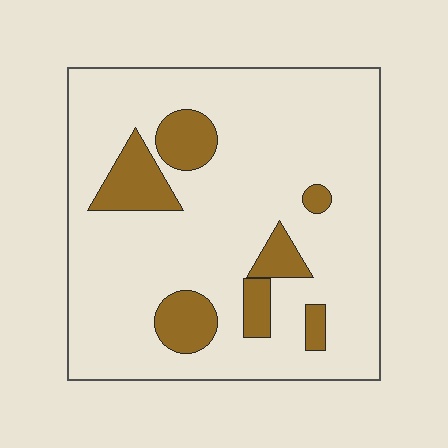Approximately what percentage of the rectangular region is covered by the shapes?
Approximately 15%.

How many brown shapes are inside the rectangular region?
7.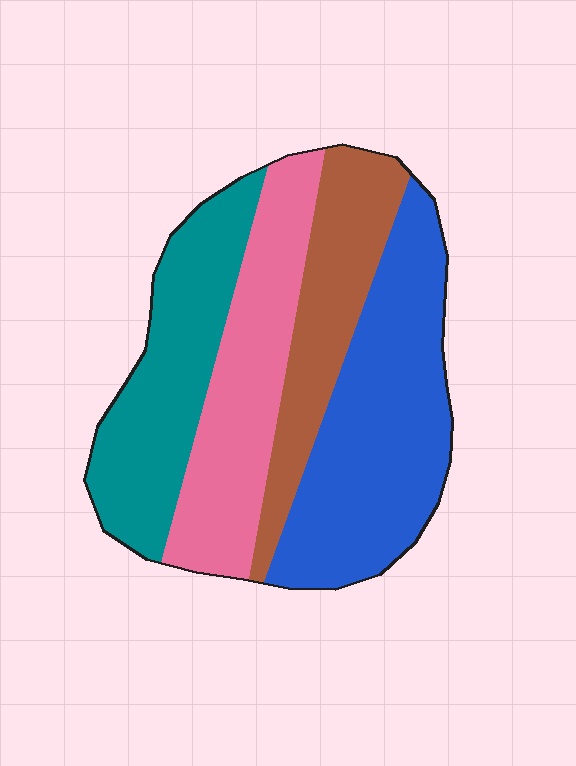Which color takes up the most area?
Blue, at roughly 35%.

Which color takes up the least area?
Brown, at roughly 20%.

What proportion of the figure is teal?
Teal takes up about one quarter (1/4) of the figure.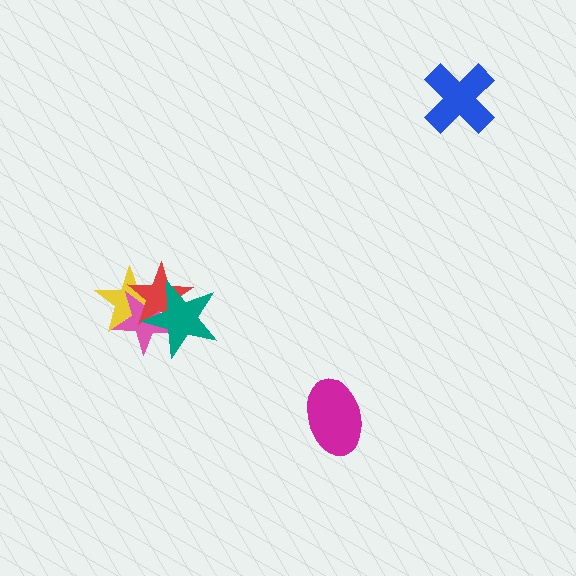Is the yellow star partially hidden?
Yes, it is partially covered by another shape.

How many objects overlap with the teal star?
3 objects overlap with the teal star.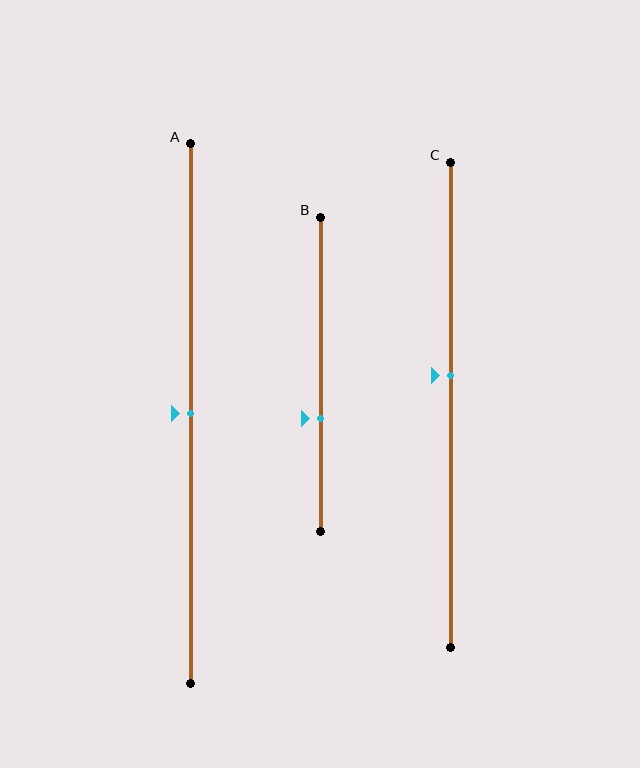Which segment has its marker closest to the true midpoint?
Segment A has its marker closest to the true midpoint.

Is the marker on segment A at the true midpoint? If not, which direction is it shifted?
Yes, the marker on segment A is at the true midpoint.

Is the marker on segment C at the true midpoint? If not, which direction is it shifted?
No, the marker on segment C is shifted upward by about 6% of the segment length.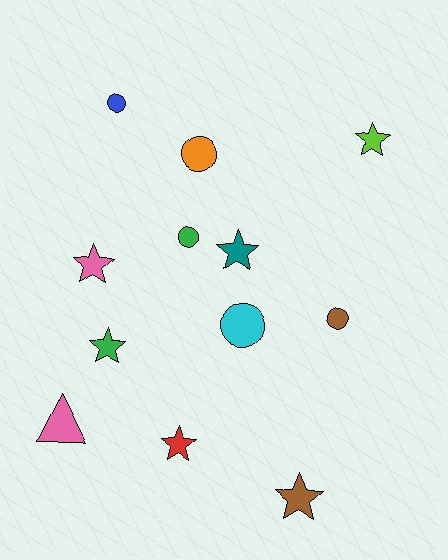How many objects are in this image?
There are 12 objects.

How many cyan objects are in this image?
There is 1 cyan object.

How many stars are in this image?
There are 6 stars.